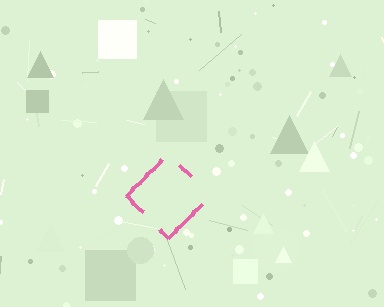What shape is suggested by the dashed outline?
The dashed outline suggests a diamond.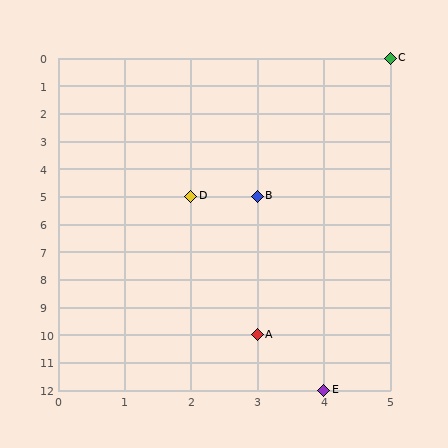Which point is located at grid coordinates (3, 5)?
Point B is at (3, 5).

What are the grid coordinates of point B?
Point B is at grid coordinates (3, 5).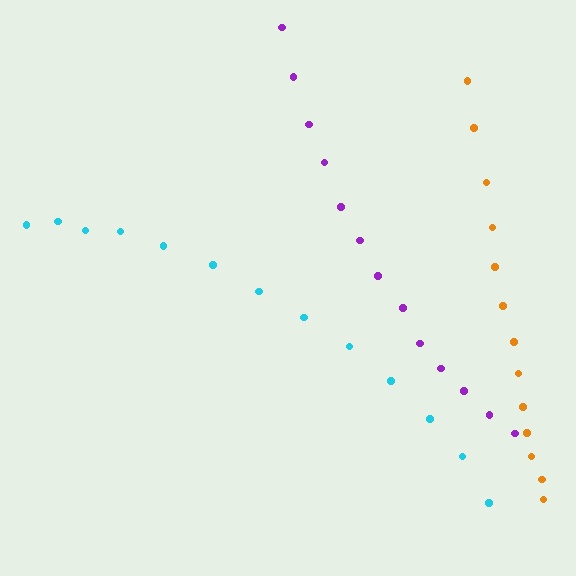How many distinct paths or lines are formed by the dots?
There are 3 distinct paths.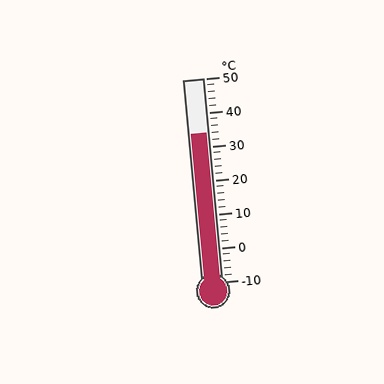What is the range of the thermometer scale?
The thermometer scale ranges from -10°C to 50°C.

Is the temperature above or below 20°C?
The temperature is above 20°C.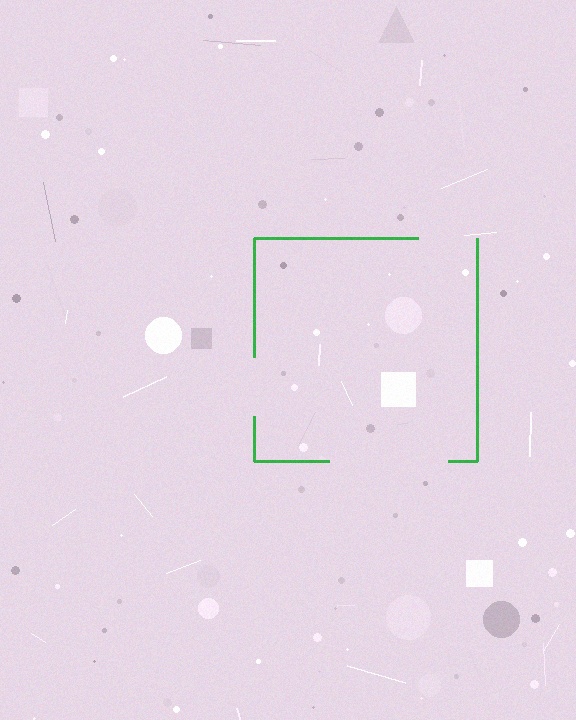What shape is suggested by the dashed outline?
The dashed outline suggests a square.